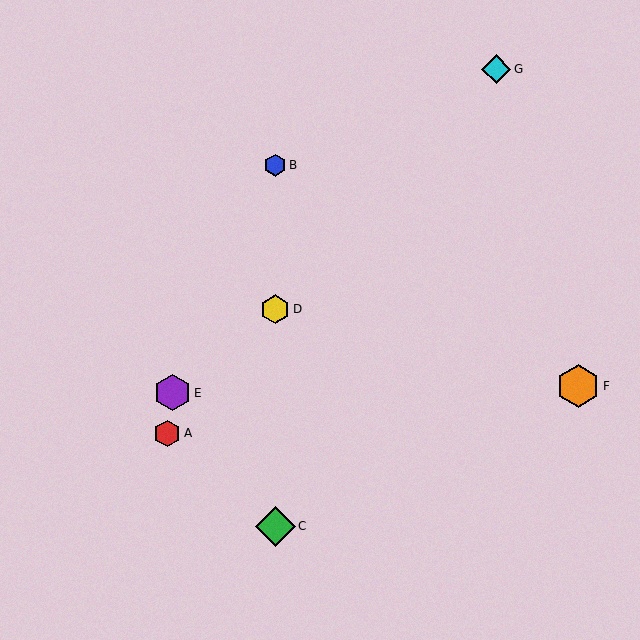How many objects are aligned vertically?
3 objects (B, C, D) are aligned vertically.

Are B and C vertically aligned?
Yes, both are at x≈275.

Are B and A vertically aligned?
No, B is at x≈275 and A is at x≈167.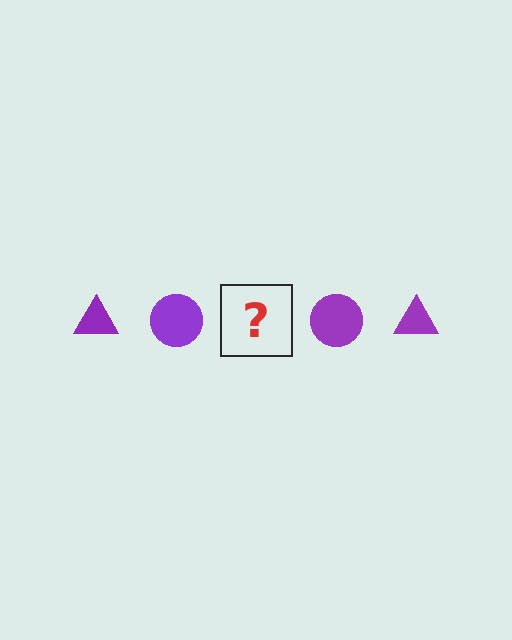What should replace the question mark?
The question mark should be replaced with a purple triangle.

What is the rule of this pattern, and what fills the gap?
The rule is that the pattern cycles through triangle, circle shapes in purple. The gap should be filled with a purple triangle.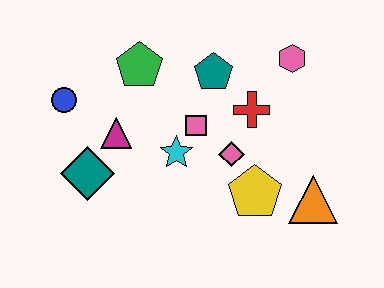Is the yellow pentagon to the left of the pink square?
No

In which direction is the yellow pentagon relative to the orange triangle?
The yellow pentagon is to the left of the orange triangle.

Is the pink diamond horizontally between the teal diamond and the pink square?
No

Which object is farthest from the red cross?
The blue circle is farthest from the red cross.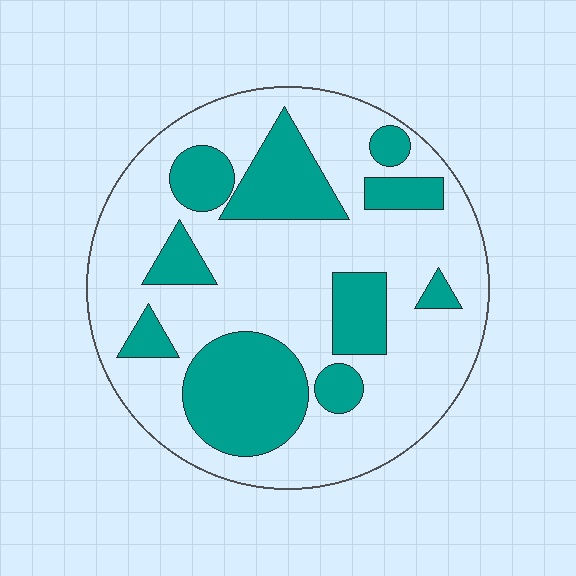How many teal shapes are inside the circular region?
10.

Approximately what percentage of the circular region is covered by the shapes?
Approximately 30%.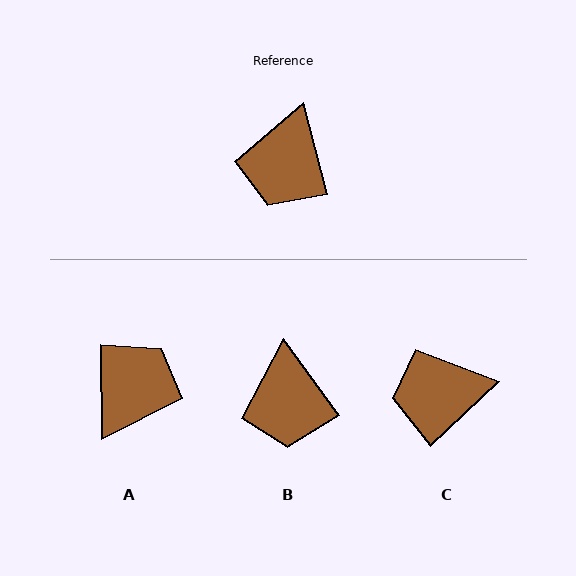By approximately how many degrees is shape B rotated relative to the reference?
Approximately 22 degrees counter-clockwise.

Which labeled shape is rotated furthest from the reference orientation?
A, about 166 degrees away.